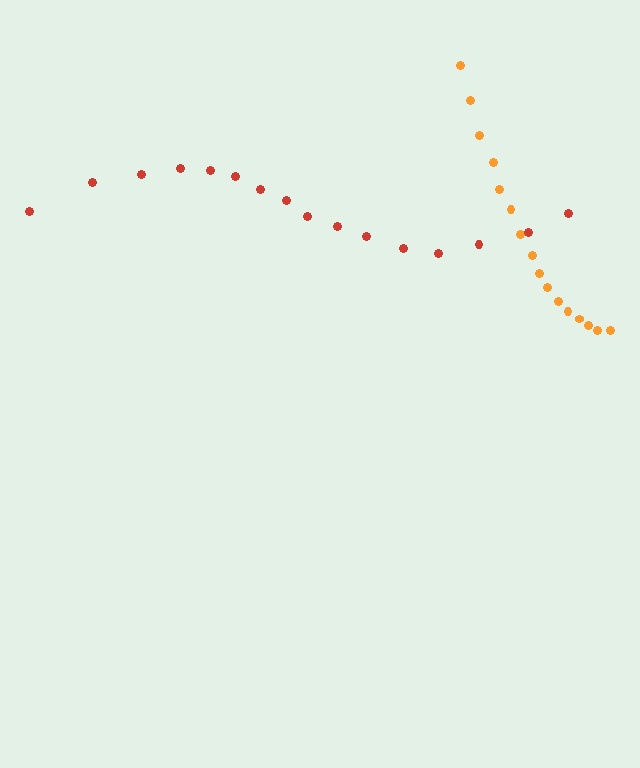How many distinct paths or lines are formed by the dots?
There are 2 distinct paths.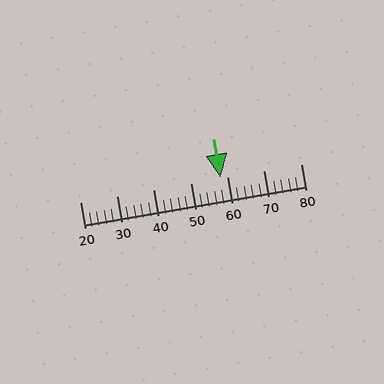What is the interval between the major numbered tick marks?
The major tick marks are spaced 10 units apart.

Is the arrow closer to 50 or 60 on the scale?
The arrow is closer to 60.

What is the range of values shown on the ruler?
The ruler shows values from 20 to 80.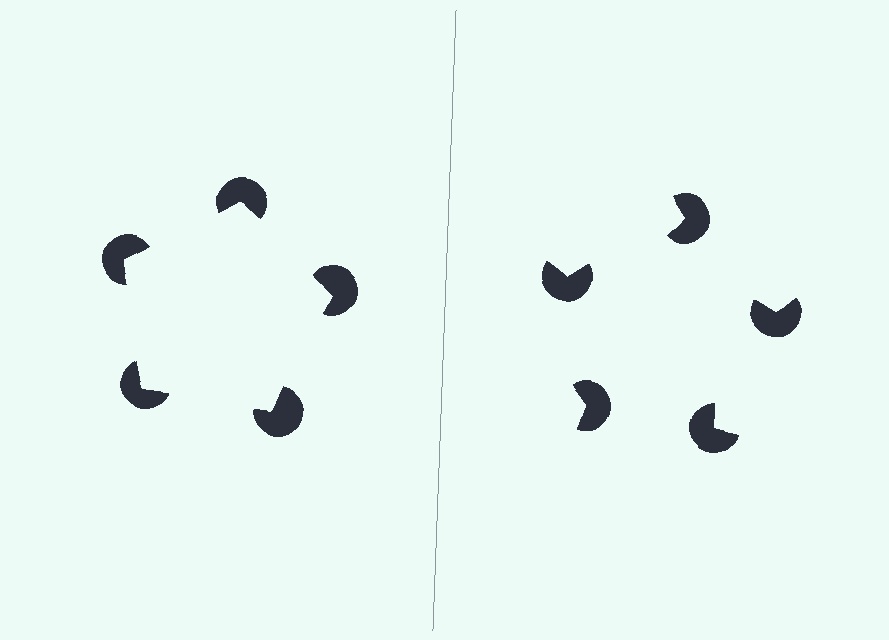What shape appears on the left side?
An illusory pentagon.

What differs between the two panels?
The pac-man discs are positioned identically on both sides; only the wedge orientations differ. On the left they align to a pentagon; on the right they are misaligned.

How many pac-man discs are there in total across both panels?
10 — 5 on each side.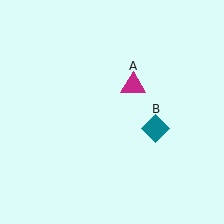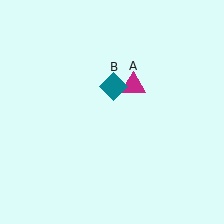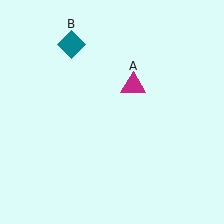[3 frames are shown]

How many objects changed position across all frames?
1 object changed position: teal diamond (object B).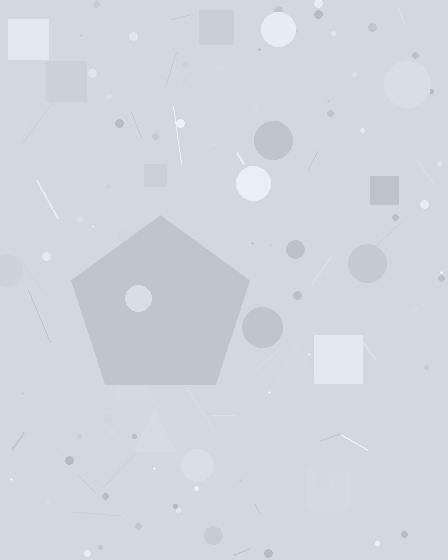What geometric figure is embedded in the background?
A pentagon is embedded in the background.